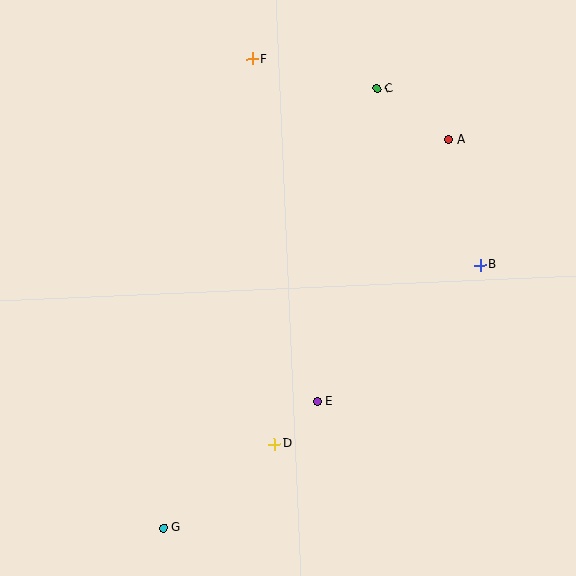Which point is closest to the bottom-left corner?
Point G is closest to the bottom-left corner.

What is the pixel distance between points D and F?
The distance between D and F is 386 pixels.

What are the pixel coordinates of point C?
Point C is at (377, 89).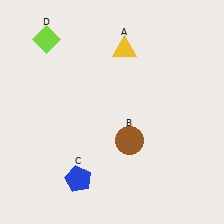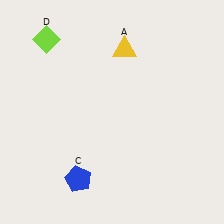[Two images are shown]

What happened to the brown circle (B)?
The brown circle (B) was removed in Image 2. It was in the bottom-right area of Image 1.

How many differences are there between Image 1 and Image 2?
There is 1 difference between the two images.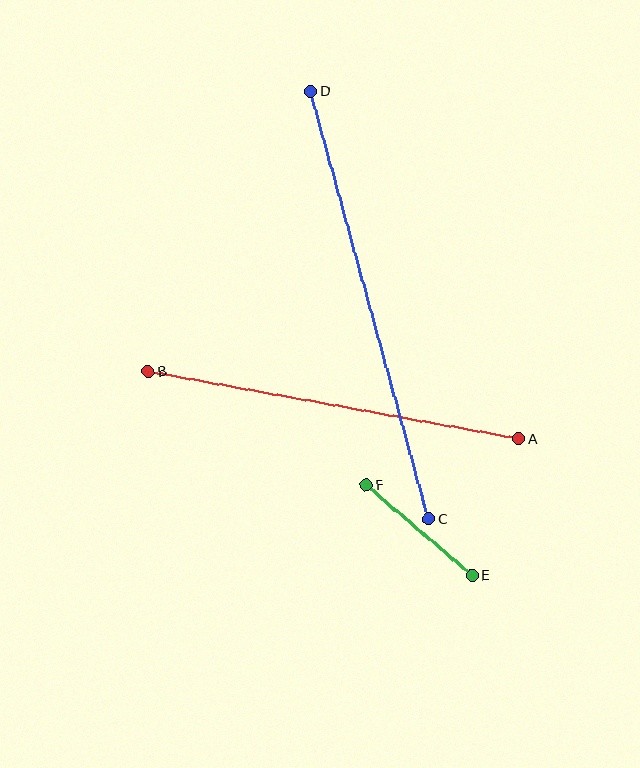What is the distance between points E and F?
The distance is approximately 139 pixels.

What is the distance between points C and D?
The distance is approximately 444 pixels.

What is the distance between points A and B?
The distance is approximately 377 pixels.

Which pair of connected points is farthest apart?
Points C and D are farthest apart.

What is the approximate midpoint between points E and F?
The midpoint is at approximately (419, 530) pixels.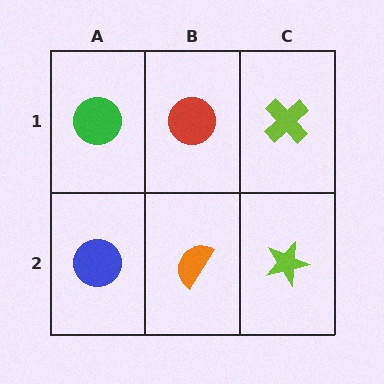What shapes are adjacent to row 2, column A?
A green circle (row 1, column A), an orange semicircle (row 2, column B).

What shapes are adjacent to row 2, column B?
A red circle (row 1, column B), a blue circle (row 2, column A), a lime star (row 2, column C).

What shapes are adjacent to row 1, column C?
A lime star (row 2, column C), a red circle (row 1, column B).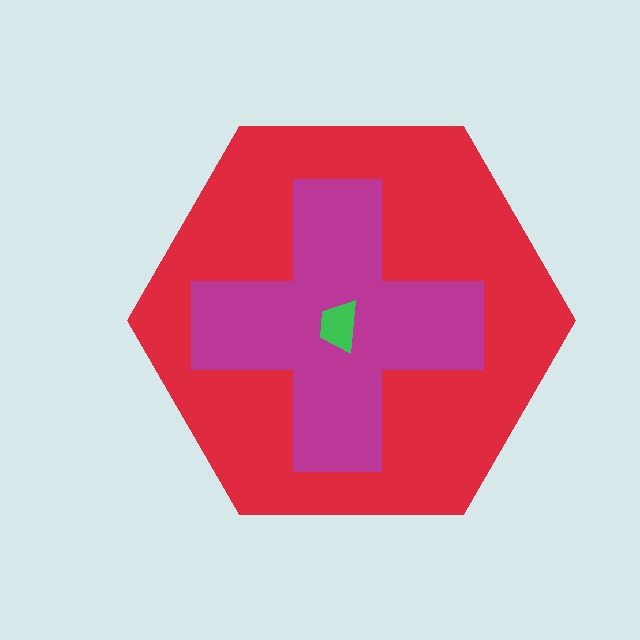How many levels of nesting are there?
3.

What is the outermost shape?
The red hexagon.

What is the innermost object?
The green trapezoid.